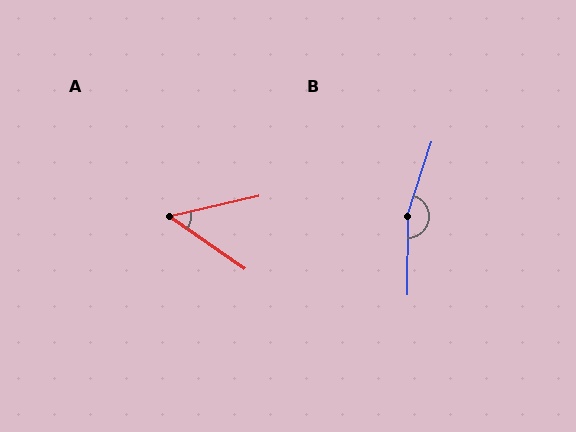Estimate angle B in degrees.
Approximately 162 degrees.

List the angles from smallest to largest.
A (48°), B (162°).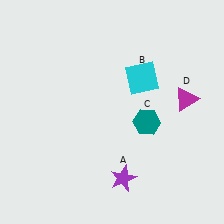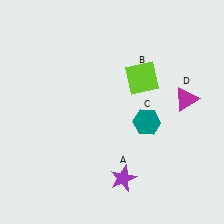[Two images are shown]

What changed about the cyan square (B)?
In Image 1, B is cyan. In Image 2, it changed to lime.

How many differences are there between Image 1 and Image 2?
There is 1 difference between the two images.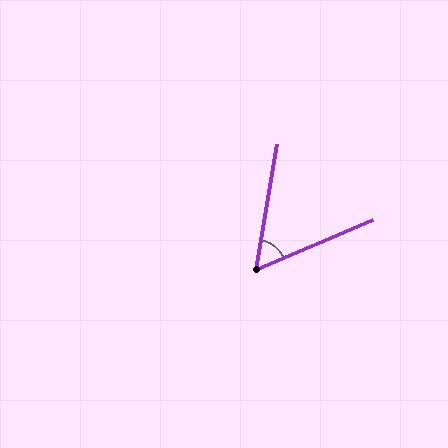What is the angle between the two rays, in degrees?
Approximately 57 degrees.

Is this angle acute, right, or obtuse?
It is acute.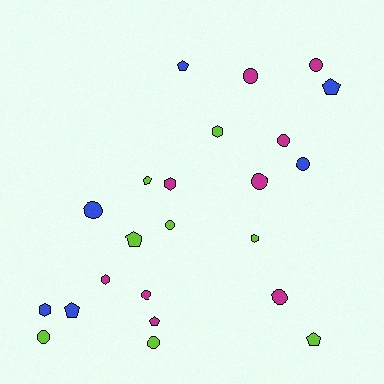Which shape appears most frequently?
Circle, with 11 objects.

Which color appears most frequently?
Magenta, with 9 objects.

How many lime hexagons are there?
There are 2 lime hexagons.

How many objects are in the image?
There are 23 objects.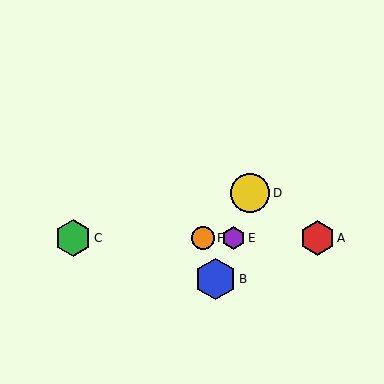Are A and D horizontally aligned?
No, A is at y≈238 and D is at y≈193.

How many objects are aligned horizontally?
4 objects (A, C, E, F) are aligned horizontally.